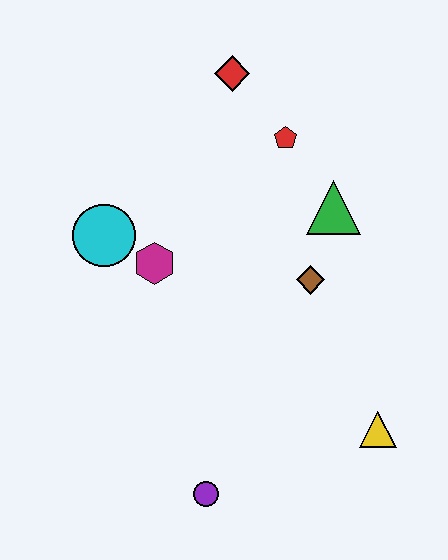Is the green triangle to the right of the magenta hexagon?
Yes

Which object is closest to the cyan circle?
The magenta hexagon is closest to the cyan circle.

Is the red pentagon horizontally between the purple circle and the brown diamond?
Yes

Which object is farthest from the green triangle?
The purple circle is farthest from the green triangle.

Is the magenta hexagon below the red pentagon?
Yes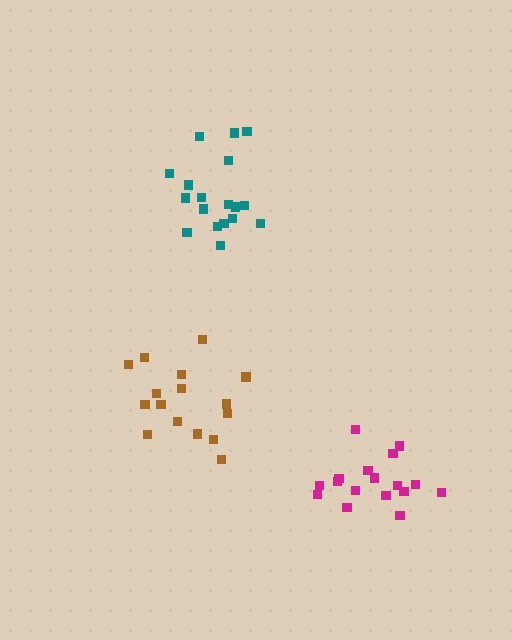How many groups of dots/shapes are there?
There are 3 groups.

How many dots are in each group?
Group 1: 18 dots, Group 2: 17 dots, Group 3: 16 dots (51 total).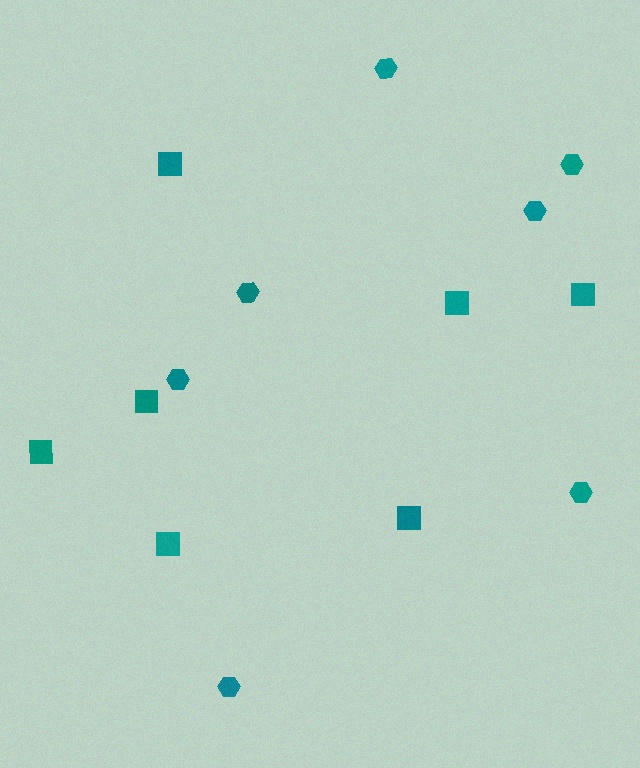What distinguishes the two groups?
There are 2 groups: one group of squares (7) and one group of hexagons (7).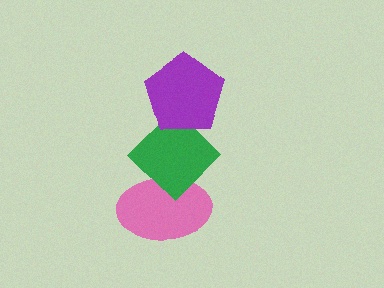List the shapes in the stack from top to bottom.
From top to bottom: the purple pentagon, the green diamond, the pink ellipse.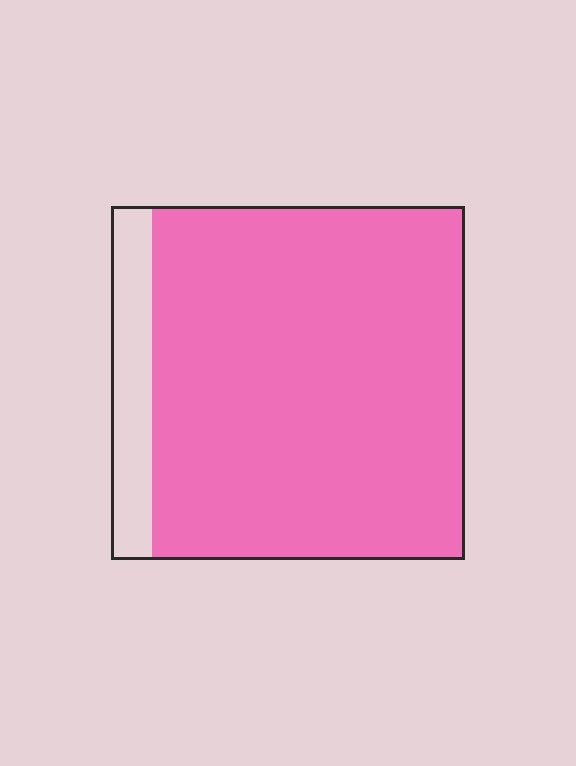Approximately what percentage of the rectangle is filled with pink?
Approximately 90%.